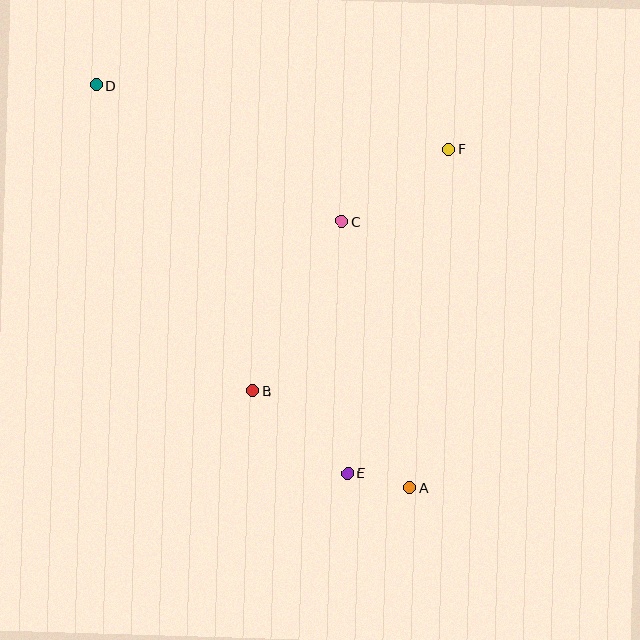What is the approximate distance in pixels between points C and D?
The distance between C and D is approximately 281 pixels.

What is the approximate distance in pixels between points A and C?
The distance between A and C is approximately 275 pixels.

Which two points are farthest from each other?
Points A and D are farthest from each other.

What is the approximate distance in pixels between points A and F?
The distance between A and F is approximately 341 pixels.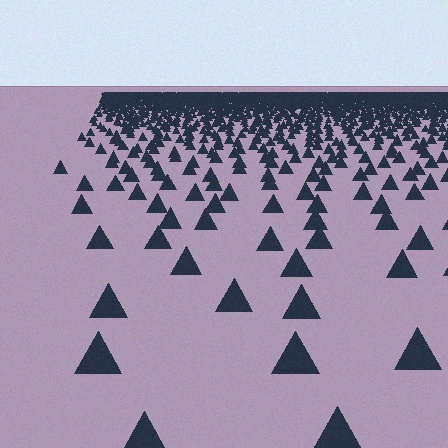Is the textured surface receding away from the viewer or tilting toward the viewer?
The surface is receding away from the viewer. Texture elements get smaller and denser toward the top.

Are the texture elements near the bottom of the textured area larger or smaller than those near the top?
Larger. Near the bottom, elements are closer to the viewer and appear at a bigger on-screen size.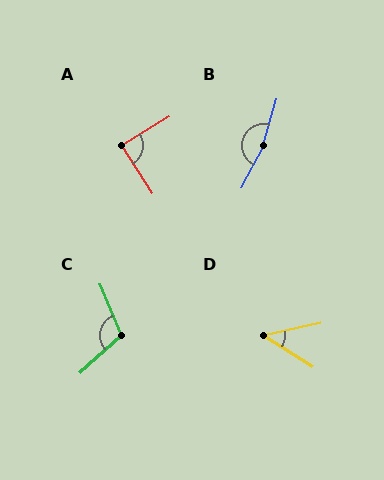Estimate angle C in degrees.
Approximately 109 degrees.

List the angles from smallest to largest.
D (45°), A (89°), C (109°), B (169°).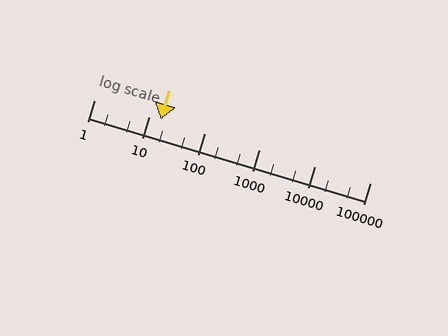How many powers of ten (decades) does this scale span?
The scale spans 5 decades, from 1 to 100000.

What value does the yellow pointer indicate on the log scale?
The pointer indicates approximately 16.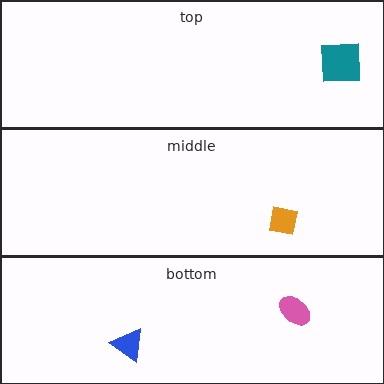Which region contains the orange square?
The middle region.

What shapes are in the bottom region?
The pink ellipse, the blue triangle.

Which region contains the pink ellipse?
The bottom region.